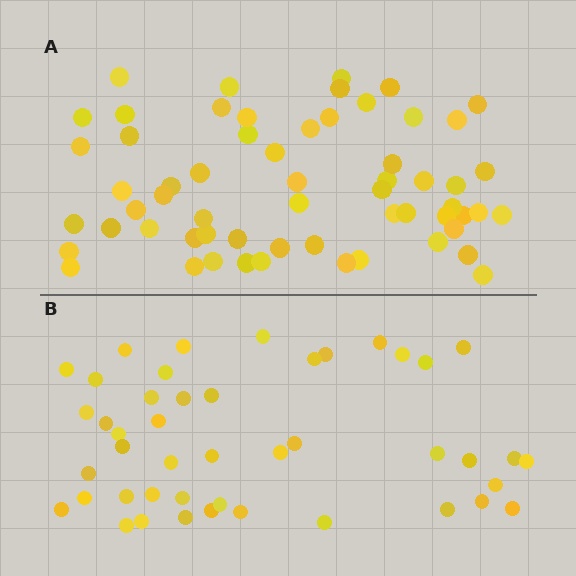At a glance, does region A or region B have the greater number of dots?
Region A (the top region) has more dots.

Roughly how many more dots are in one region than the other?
Region A has approximately 15 more dots than region B.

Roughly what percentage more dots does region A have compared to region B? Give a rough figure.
About 35% more.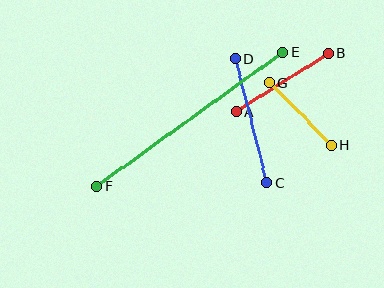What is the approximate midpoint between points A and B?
The midpoint is at approximately (282, 82) pixels.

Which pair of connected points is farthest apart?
Points E and F are farthest apart.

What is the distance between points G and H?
The distance is approximately 88 pixels.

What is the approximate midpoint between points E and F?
The midpoint is at approximately (190, 119) pixels.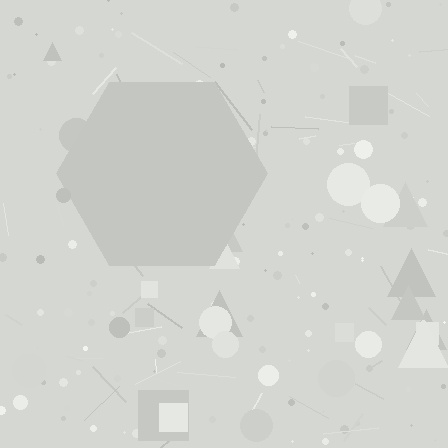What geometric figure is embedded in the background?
A hexagon is embedded in the background.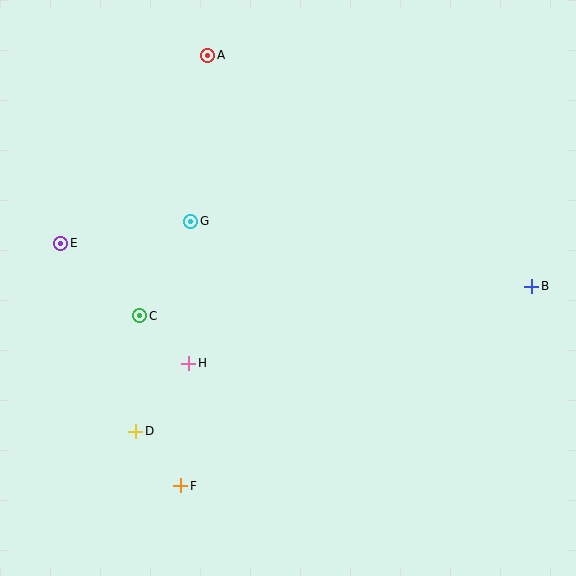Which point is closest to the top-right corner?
Point B is closest to the top-right corner.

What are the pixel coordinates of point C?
Point C is at (140, 316).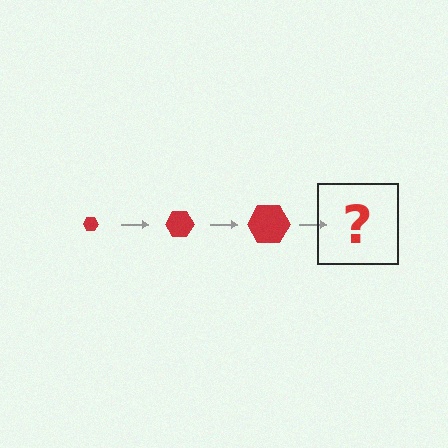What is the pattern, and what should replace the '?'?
The pattern is that the hexagon gets progressively larger each step. The '?' should be a red hexagon, larger than the previous one.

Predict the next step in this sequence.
The next step is a red hexagon, larger than the previous one.